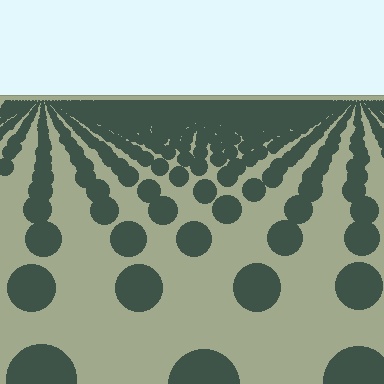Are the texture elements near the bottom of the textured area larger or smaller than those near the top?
Larger. Near the bottom, elements are closer to the viewer and appear at a bigger on-screen size.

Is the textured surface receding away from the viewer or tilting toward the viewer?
The surface is receding away from the viewer. Texture elements get smaller and denser toward the top.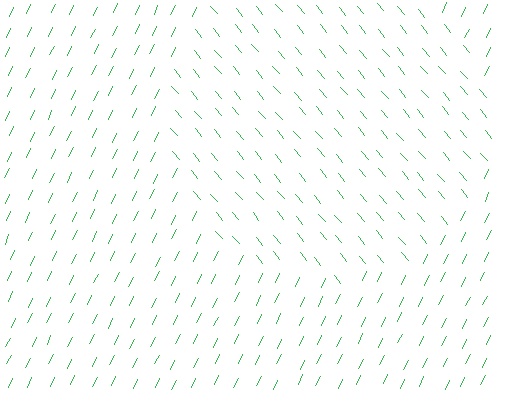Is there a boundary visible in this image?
Yes, there is a texture boundary formed by a change in line orientation.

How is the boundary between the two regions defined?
The boundary is defined purely by a change in line orientation (approximately 66 degrees difference). All lines are the same color and thickness.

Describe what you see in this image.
The image is filled with small green line segments. A circle region in the image has lines oriented differently from the surrounding lines, creating a visible texture boundary.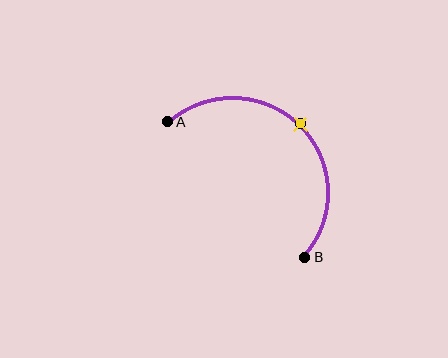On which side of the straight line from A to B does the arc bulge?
The arc bulges above and to the right of the straight line connecting A and B.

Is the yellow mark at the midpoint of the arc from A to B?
Yes. The yellow mark lies on the arc at equal arc-length from both A and B — it is the arc midpoint.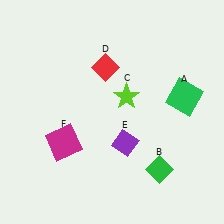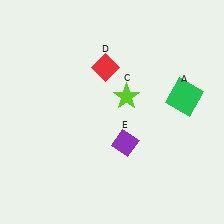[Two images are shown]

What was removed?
The green diamond (B), the magenta square (F) were removed in Image 2.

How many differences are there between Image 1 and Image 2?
There are 2 differences between the two images.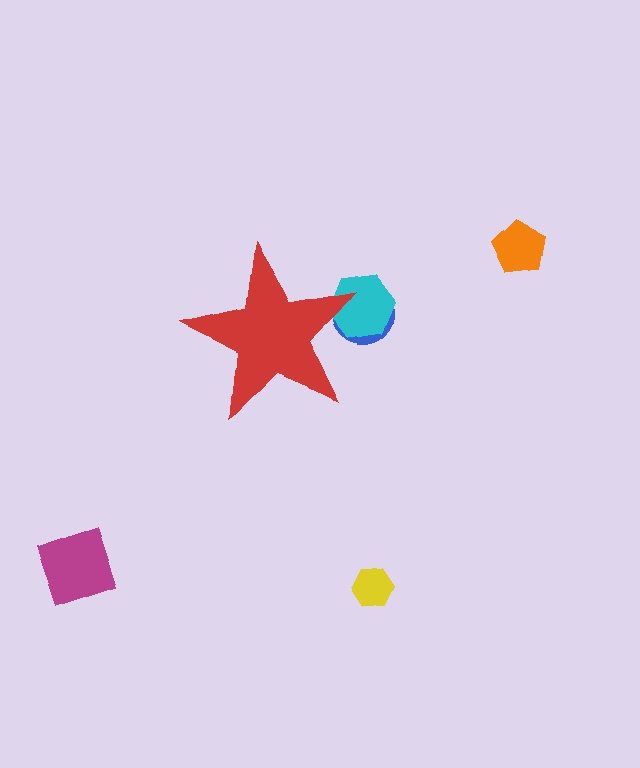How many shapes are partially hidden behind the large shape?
2 shapes are partially hidden.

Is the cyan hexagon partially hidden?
Yes, the cyan hexagon is partially hidden behind the red star.